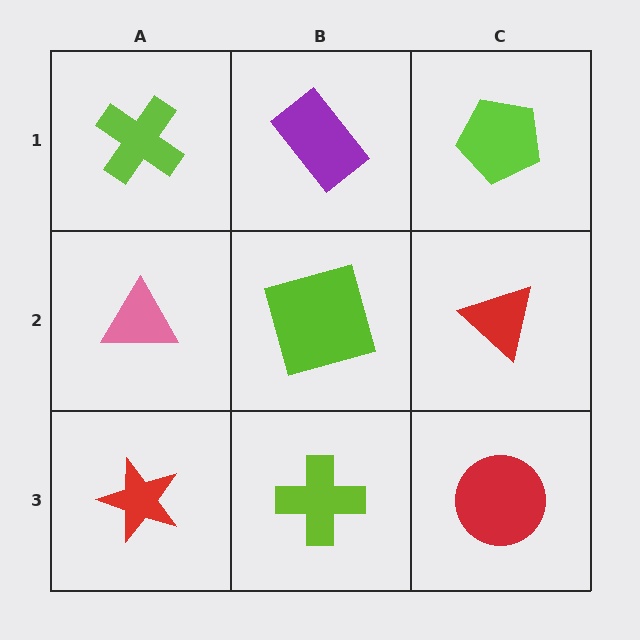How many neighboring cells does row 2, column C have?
3.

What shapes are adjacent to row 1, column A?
A pink triangle (row 2, column A), a purple rectangle (row 1, column B).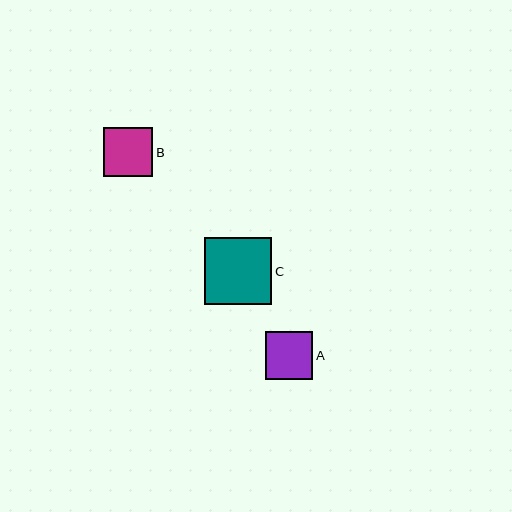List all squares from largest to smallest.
From largest to smallest: C, B, A.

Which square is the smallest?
Square A is the smallest with a size of approximately 48 pixels.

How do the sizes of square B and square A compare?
Square B and square A are approximately the same size.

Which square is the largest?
Square C is the largest with a size of approximately 67 pixels.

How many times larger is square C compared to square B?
Square C is approximately 1.4 times the size of square B.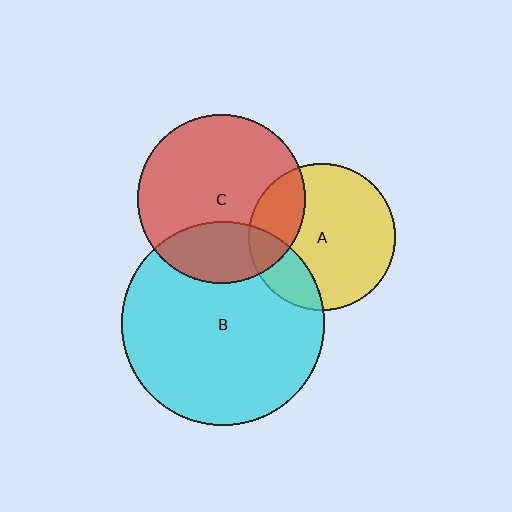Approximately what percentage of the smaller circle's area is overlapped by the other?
Approximately 20%.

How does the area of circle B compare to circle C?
Approximately 1.5 times.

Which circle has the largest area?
Circle B (cyan).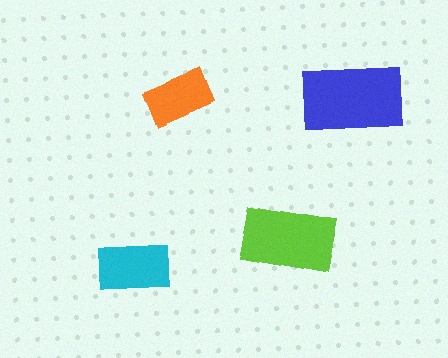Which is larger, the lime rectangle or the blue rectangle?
The blue one.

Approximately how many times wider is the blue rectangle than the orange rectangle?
About 1.5 times wider.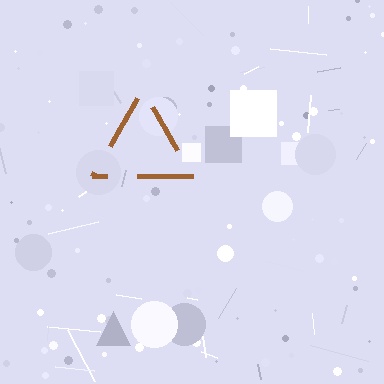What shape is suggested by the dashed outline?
The dashed outline suggests a triangle.